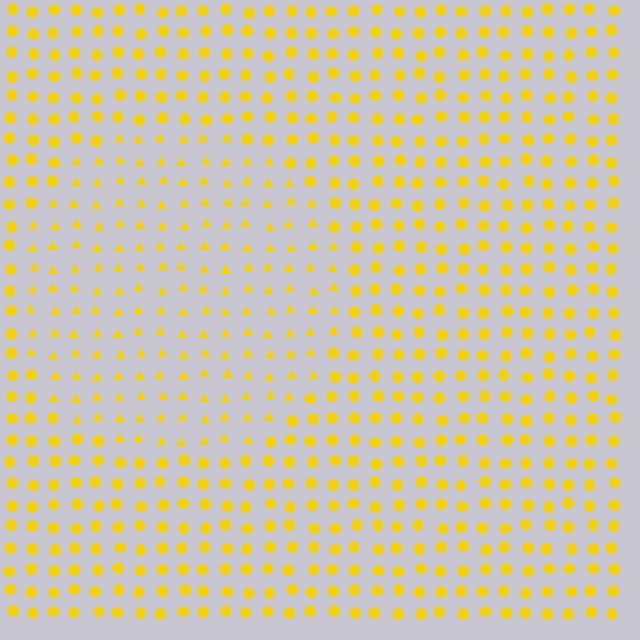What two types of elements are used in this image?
The image uses triangles inside the circle region and circles outside it.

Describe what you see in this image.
The image is filled with small yellow elements arranged in a uniform grid. A circle-shaped region contains triangles, while the surrounding area contains circles. The boundary is defined purely by the change in element shape.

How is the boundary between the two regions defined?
The boundary is defined by a change in element shape: triangles inside vs. circles outside. All elements share the same color and spacing.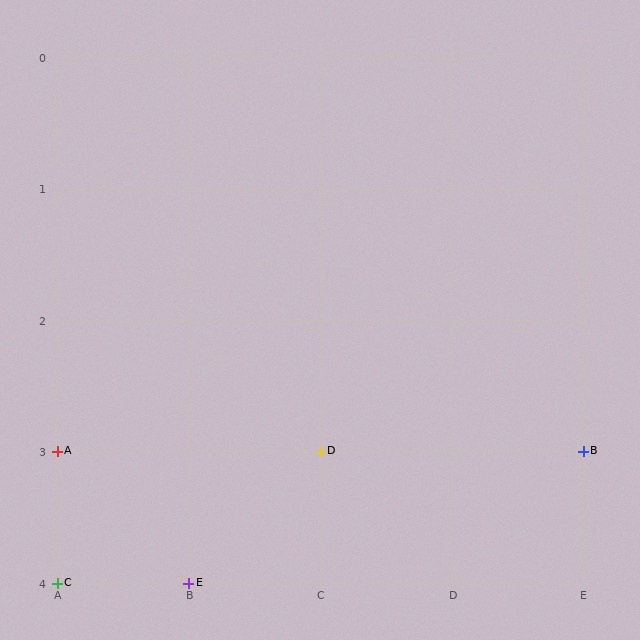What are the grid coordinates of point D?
Point D is at grid coordinates (C, 3).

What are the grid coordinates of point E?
Point E is at grid coordinates (B, 4).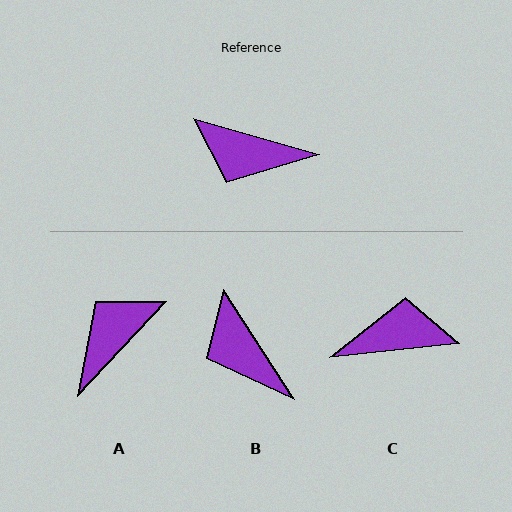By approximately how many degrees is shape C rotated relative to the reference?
Approximately 158 degrees clockwise.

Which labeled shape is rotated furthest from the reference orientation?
C, about 158 degrees away.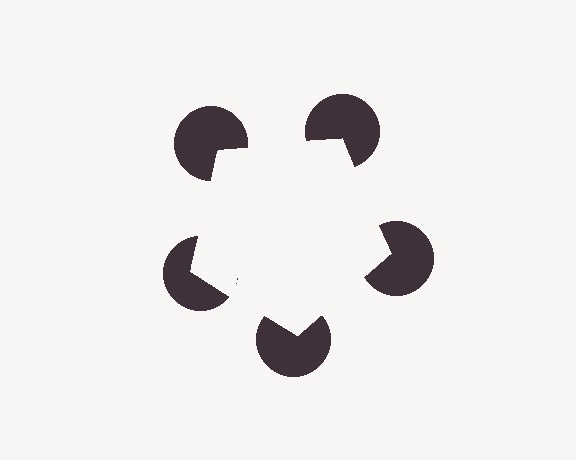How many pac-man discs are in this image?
There are 5 — one at each vertex of the illusory pentagon.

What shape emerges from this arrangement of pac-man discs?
An illusory pentagon — its edges are inferred from the aligned wedge cuts in the pac-man discs, not physically drawn.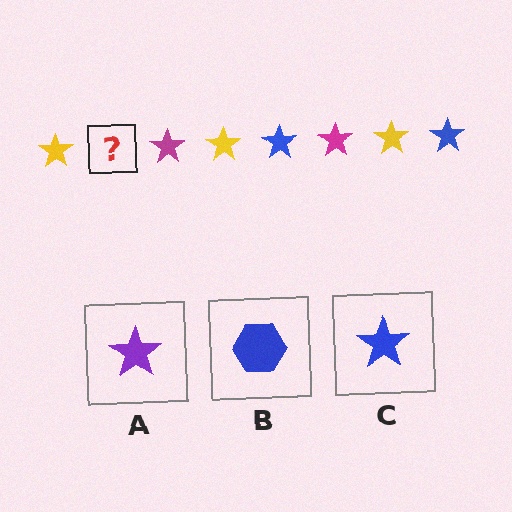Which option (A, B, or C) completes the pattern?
C.